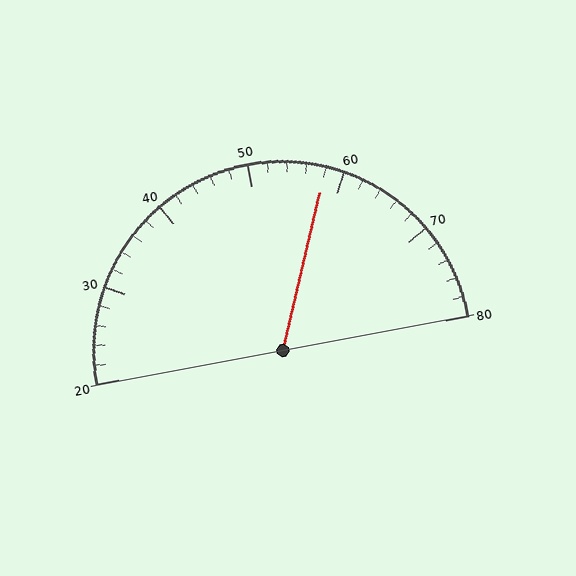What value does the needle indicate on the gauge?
The needle indicates approximately 58.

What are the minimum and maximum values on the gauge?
The gauge ranges from 20 to 80.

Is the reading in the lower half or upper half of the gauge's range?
The reading is in the upper half of the range (20 to 80).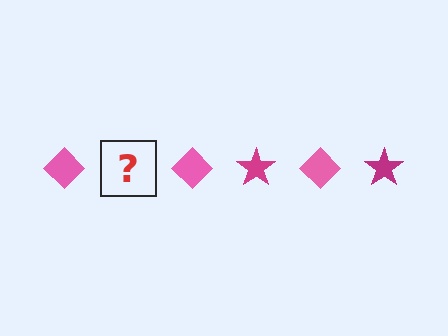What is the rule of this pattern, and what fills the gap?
The rule is that the pattern alternates between pink diamond and magenta star. The gap should be filled with a magenta star.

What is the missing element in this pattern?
The missing element is a magenta star.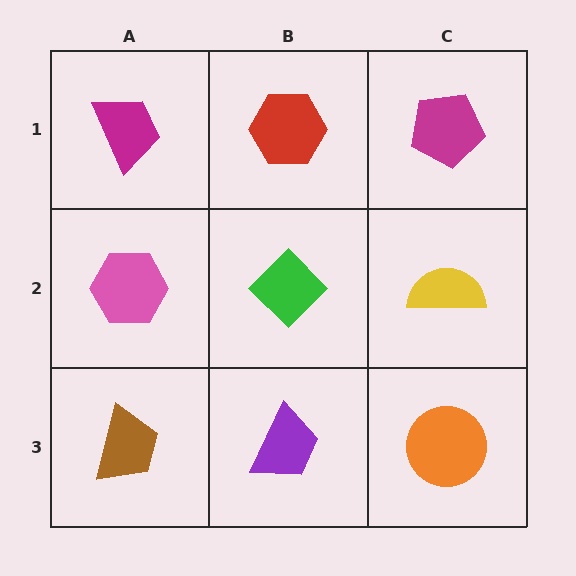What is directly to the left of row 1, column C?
A red hexagon.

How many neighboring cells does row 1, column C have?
2.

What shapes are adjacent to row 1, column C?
A yellow semicircle (row 2, column C), a red hexagon (row 1, column B).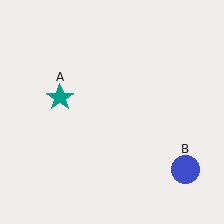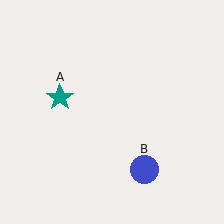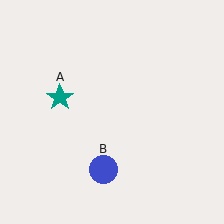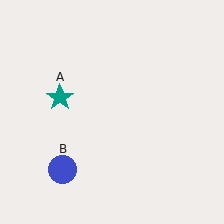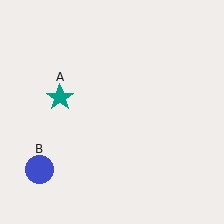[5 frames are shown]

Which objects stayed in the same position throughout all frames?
Teal star (object A) remained stationary.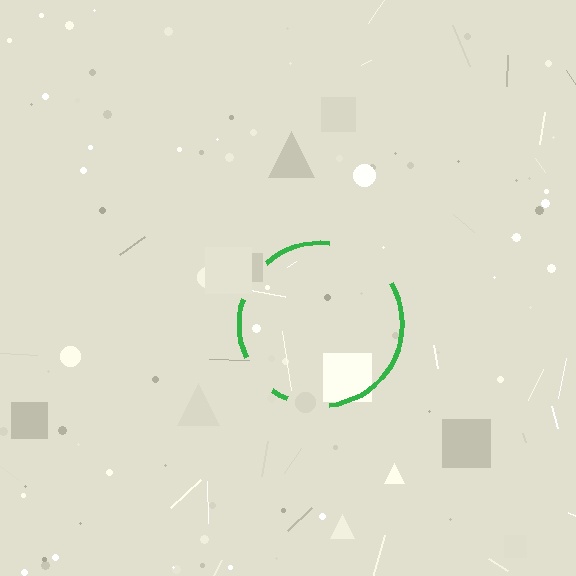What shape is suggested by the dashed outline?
The dashed outline suggests a circle.